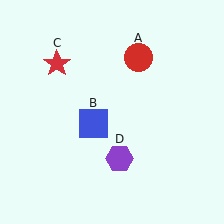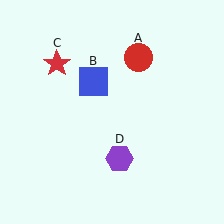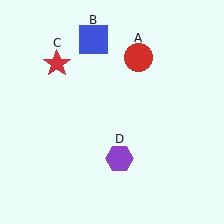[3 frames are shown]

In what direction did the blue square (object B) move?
The blue square (object B) moved up.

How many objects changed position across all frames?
1 object changed position: blue square (object B).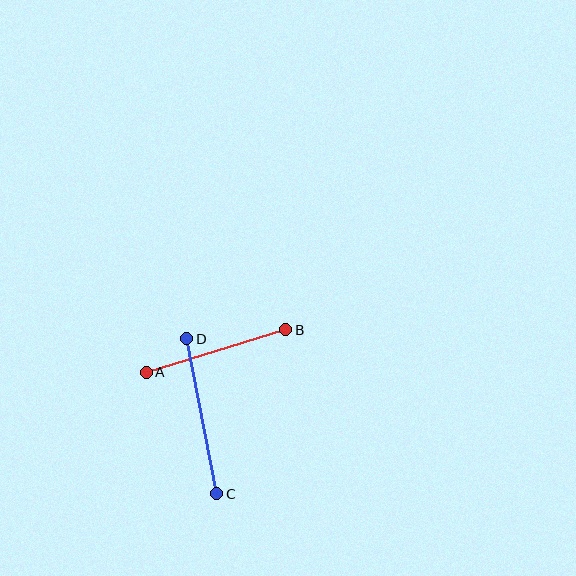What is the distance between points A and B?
The distance is approximately 146 pixels.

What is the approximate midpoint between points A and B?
The midpoint is at approximately (216, 351) pixels.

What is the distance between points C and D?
The distance is approximately 158 pixels.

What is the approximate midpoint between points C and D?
The midpoint is at approximately (202, 416) pixels.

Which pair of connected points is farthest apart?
Points C and D are farthest apart.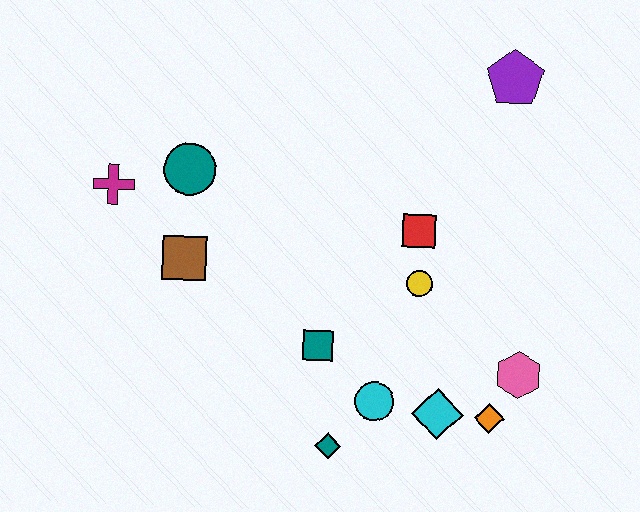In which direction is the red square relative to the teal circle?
The red square is to the right of the teal circle.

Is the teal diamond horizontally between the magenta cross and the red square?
Yes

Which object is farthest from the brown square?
The purple pentagon is farthest from the brown square.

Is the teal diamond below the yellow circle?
Yes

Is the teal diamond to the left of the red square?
Yes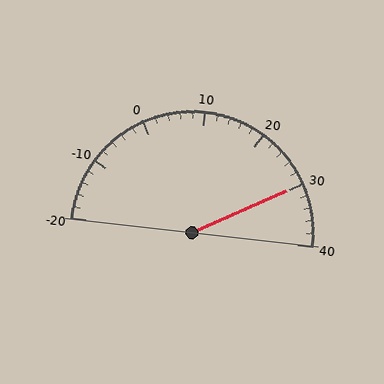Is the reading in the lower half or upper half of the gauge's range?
The reading is in the upper half of the range (-20 to 40).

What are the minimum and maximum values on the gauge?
The gauge ranges from -20 to 40.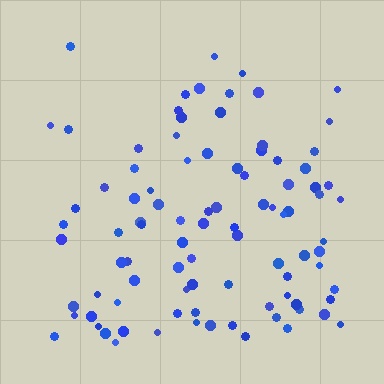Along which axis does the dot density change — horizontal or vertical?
Vertical.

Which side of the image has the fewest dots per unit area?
The top.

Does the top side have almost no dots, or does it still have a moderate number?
Still a moderate number, just noticeably fewer than the bottom.